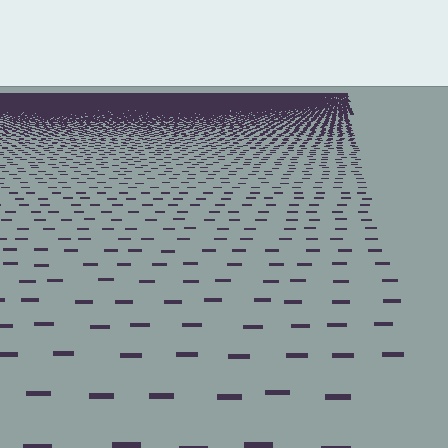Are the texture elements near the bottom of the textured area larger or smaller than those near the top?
Larger. Near the bottom, elements are closer to the viewer and appear at a bigger on-screen size.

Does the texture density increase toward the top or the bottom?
Density increases toward the top.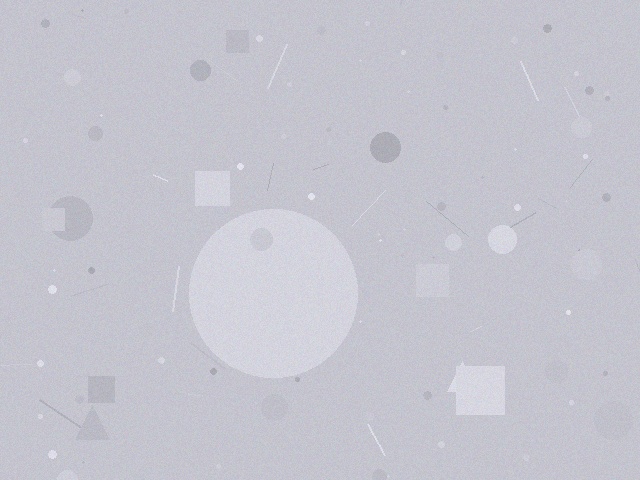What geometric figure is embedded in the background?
A circle is embedded in the background.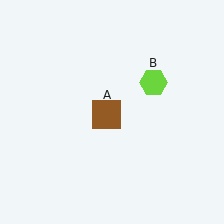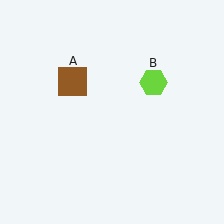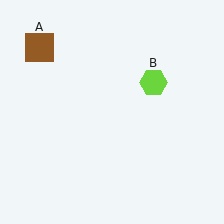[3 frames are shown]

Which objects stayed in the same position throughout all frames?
Lime hexagon (object B) remained stationary.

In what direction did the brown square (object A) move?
The brown square (object A) moved up and to the left.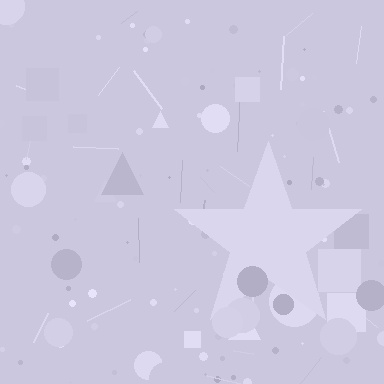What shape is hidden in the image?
A star is hidden in the image.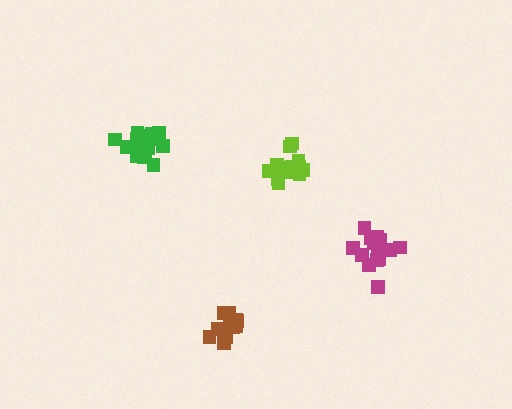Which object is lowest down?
The brown cluster is bottommost.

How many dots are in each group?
Group 1: 13 dots, Group 2: 15 dots, Group 3: 19 dots, Group 4: 15 dots (62 total).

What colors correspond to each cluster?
The clusters are colored: brown, lime, green, magenta.